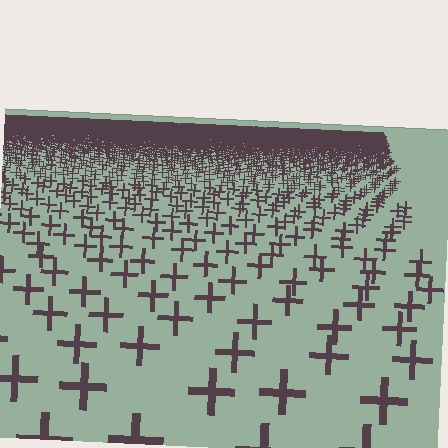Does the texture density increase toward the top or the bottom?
Density increases toward the top.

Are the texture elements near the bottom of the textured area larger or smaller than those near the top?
Larger. Near the bottom, elements are closer to the viewer and appear at a bigger on-screen size.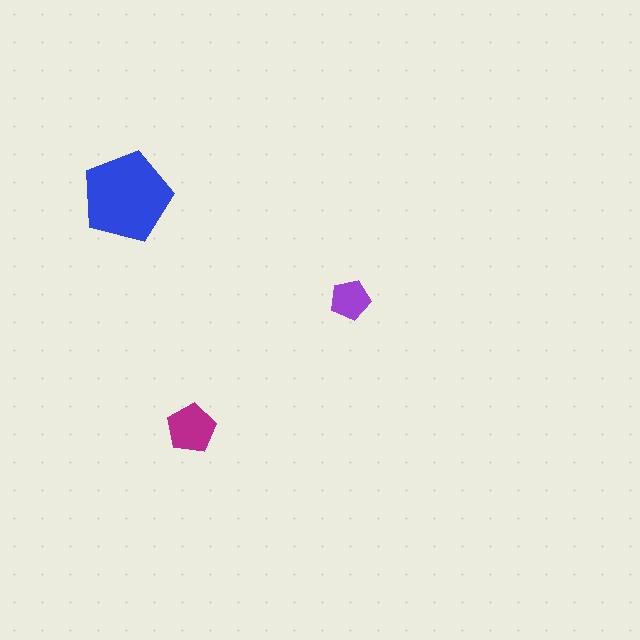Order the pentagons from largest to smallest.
the blue one, the magenta one, the purple one.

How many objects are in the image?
There are 3 objects in the image.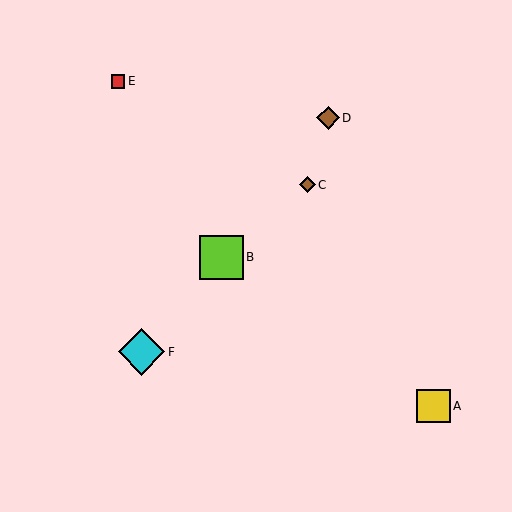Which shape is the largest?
The cyan diamond (labeled F) is the largest.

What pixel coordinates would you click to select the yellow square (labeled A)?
Click at (433, 406) to select the yellow square A.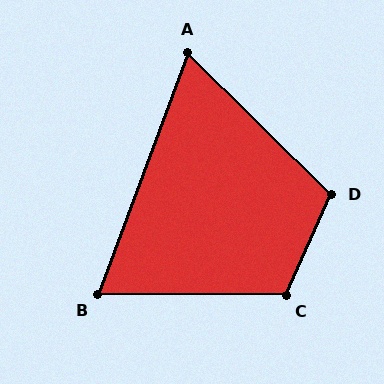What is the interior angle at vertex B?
Approximately 70 degrees (acute).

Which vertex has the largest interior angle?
C, at approximately 114 degrees.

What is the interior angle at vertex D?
Approximately 110 degrees (obtuse).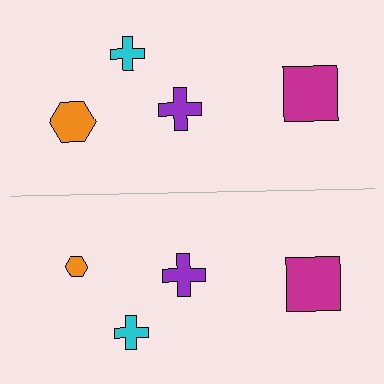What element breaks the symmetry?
The orange hexagon on the bottom side has a different size than its mirror counterpart.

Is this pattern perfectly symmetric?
No, the pattern is not perfectly symmetric. The orange hexagon on the bottom side has a different size than its mirror counterpart.